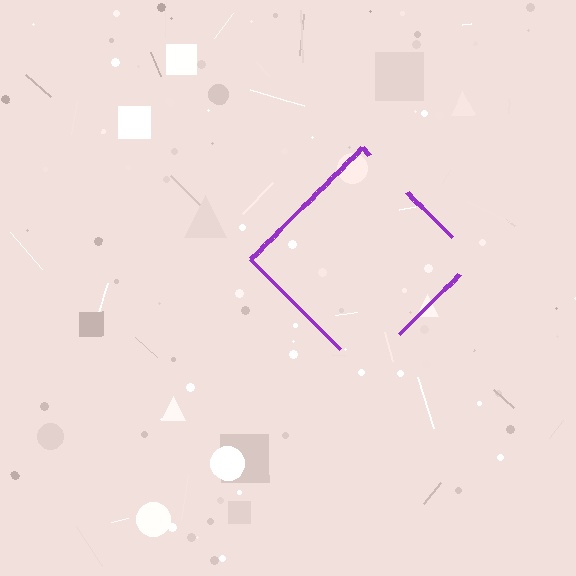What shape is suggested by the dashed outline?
The dashed outline suggests a diamond.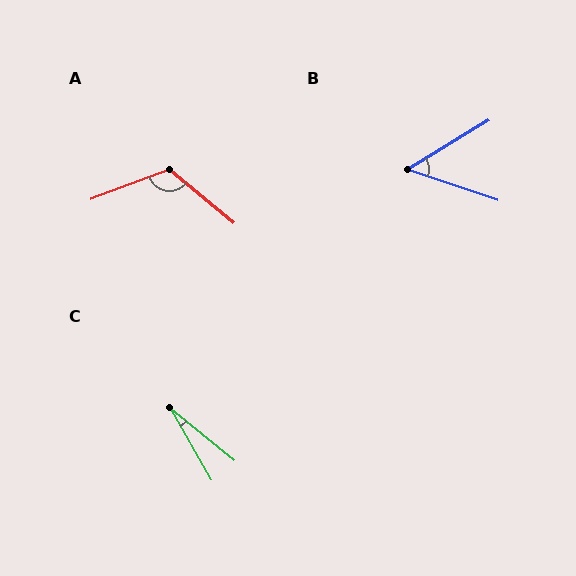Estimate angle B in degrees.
Approximately 50 degrees.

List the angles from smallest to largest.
C (21°), B (50°), A (120°).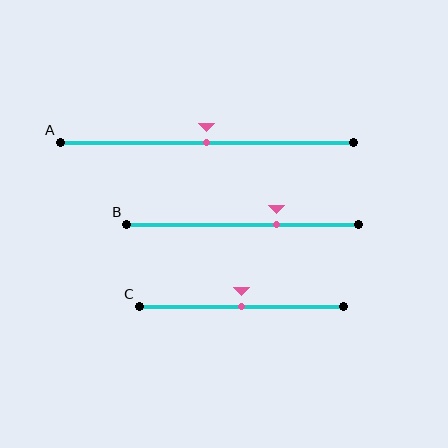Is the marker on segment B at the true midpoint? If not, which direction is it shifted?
No, the marker on segment B is shifted to the right by about 15% of the segment length.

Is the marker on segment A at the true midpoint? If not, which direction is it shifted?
Yes, the marker on segment A is at the true midpoint.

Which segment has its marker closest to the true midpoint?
Segment A has its marker closest to the true midpoint.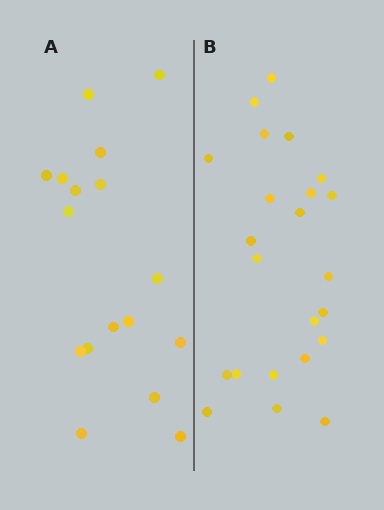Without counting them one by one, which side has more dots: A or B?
Region B (the right region) has more dots.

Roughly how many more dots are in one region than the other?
Region B has about 6 more dots than region A.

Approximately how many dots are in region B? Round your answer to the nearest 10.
About 20 dots. (The exact count is 23, which rounds to 20.)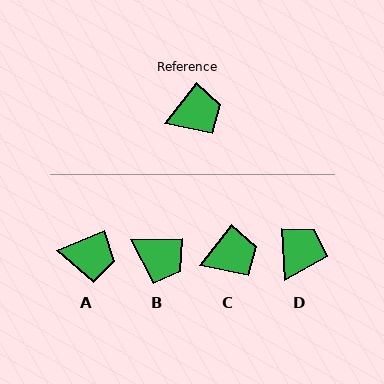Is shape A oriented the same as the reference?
No, it is off by about 29 degrees.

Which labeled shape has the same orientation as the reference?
C.